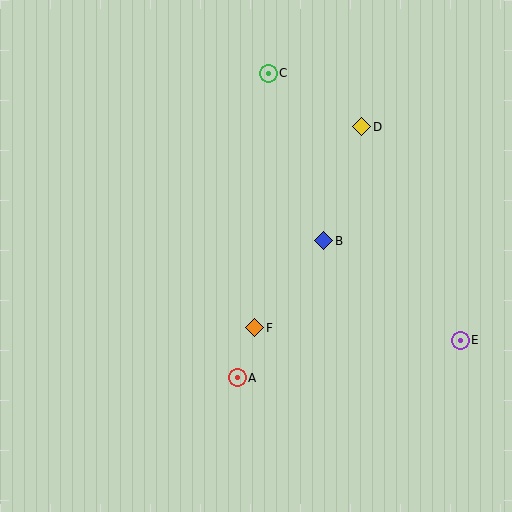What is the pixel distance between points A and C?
The distance between A and C is 306 pixels.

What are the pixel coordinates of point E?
Point E is at (460, 340).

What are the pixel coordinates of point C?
Point C is at (268, 73).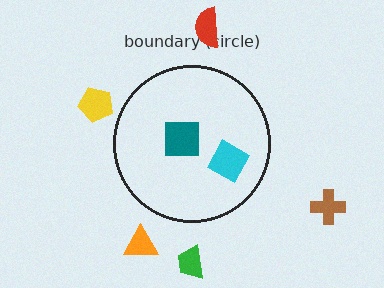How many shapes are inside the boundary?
2 inside, 5 outside.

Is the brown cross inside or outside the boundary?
Outside.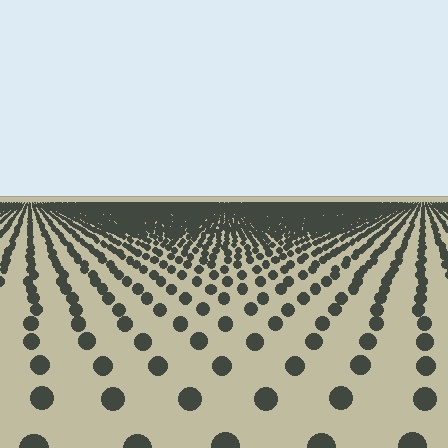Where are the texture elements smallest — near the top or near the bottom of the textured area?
Near the top.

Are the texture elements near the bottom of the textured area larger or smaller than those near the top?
Larger. Near the bottom, elements are closer to the viewer and appear at a bigger on-screen size.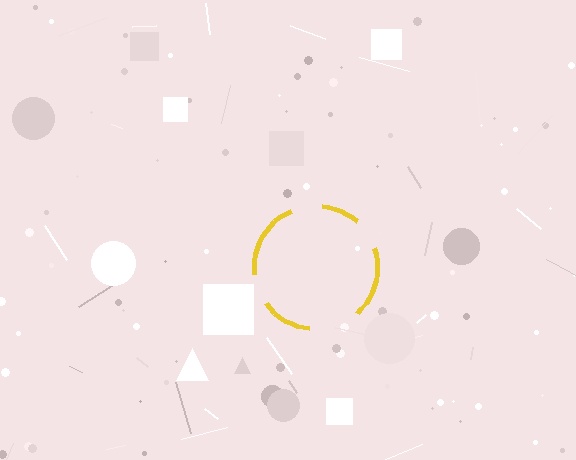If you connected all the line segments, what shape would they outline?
They would outline a circle.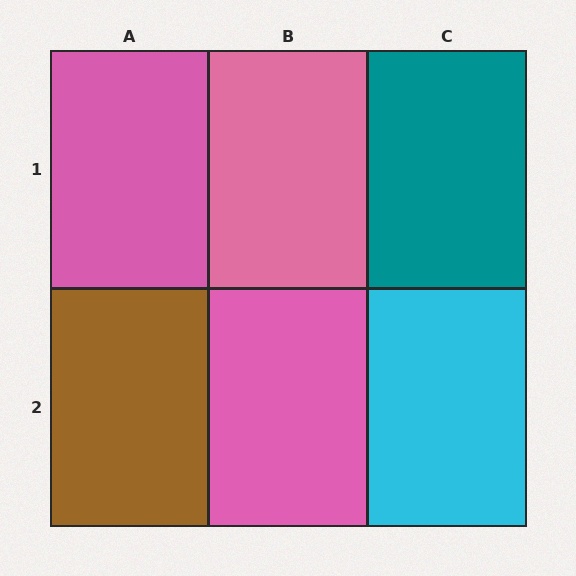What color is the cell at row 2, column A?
Brown.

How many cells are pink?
3 cells are pink.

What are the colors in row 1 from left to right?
Pink, pink, teal.